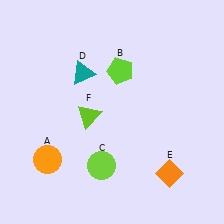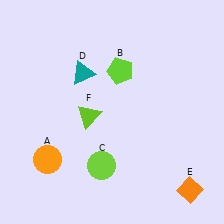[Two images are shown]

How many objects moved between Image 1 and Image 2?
1 object moved between the two images.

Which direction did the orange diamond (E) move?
The orange diamond (E) moved right.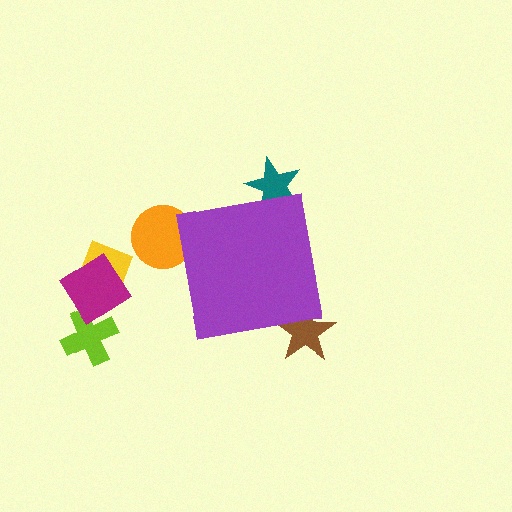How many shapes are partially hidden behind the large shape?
3 shapes are partially hidden.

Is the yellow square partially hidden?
No, the yellow square is fully visible.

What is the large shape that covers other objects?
A purple square.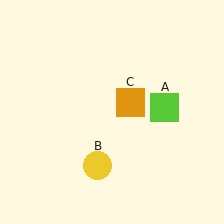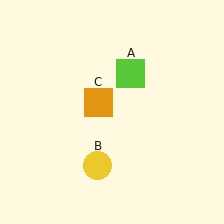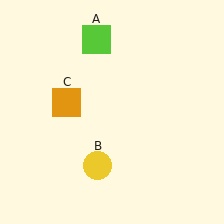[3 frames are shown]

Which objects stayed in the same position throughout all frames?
Yellow circle (object B) remained stationary.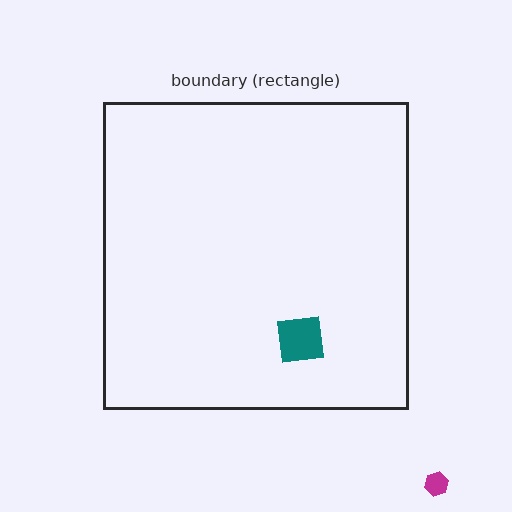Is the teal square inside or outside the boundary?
Inside.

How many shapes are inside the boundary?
1 inside, 1 outside.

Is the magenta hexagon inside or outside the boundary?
Outside.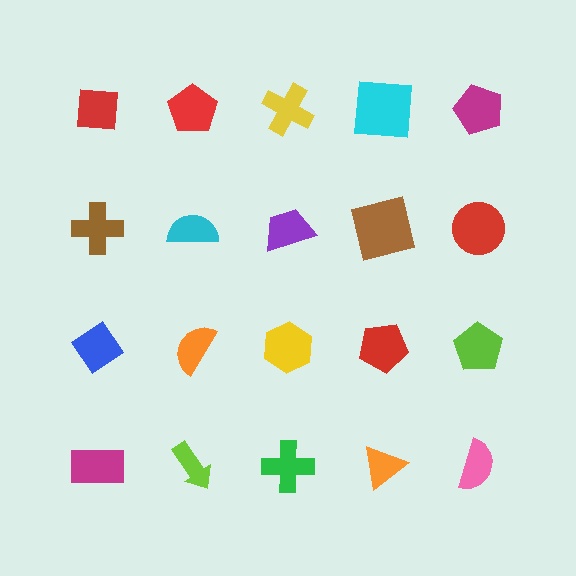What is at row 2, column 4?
A brown square.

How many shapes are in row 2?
5 shapes.